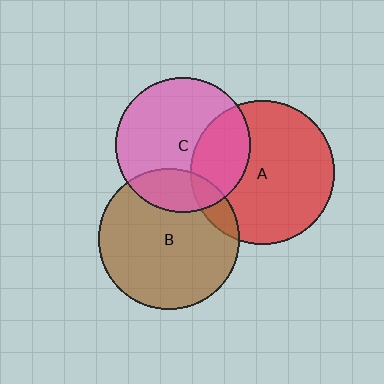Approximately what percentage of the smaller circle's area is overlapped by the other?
Approximately 10%.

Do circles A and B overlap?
Yes.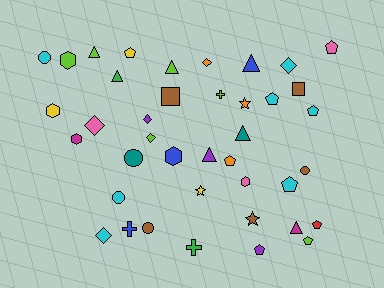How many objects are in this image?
There are 40 objects.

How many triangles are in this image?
There are 7 triangles.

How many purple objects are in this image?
There are 3 purple objects.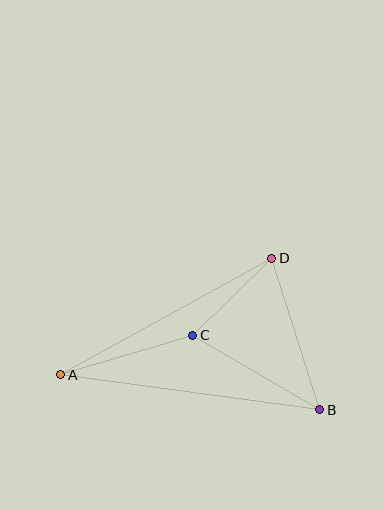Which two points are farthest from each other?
Points A and B are farthest from each other.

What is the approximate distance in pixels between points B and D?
The distance between B and D is approximately 159 pixels.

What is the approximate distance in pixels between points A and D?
The distance between A and D is approximately 241 pixels.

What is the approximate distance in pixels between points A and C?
The distance between A and C is approximately 137 pixels.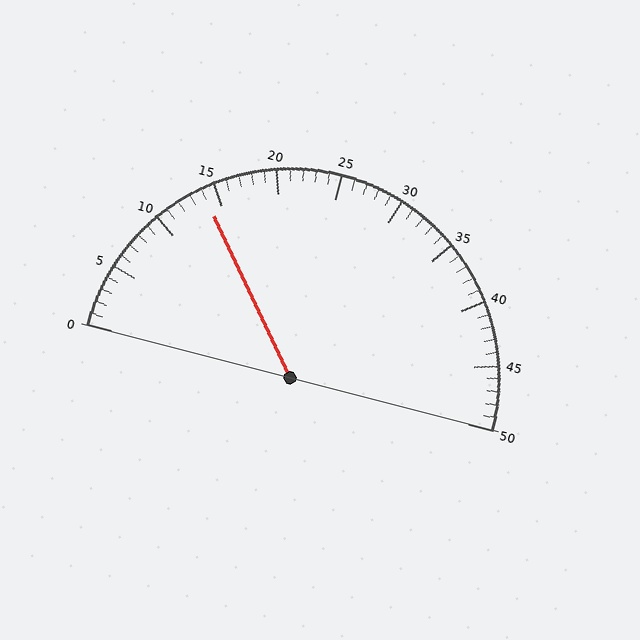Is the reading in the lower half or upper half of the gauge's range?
The reading is in the lower half of the range (0 to 50).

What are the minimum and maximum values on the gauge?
The gauge ranges from 0 to 50.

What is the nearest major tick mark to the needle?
The nearest major tick mark is 15.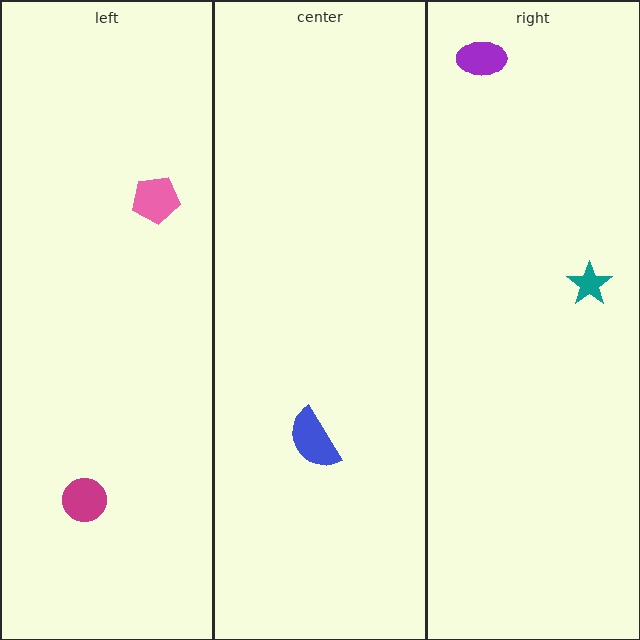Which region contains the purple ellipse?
The right region.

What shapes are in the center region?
The blue semicircle.